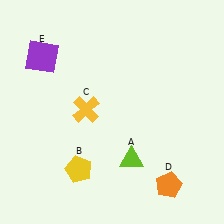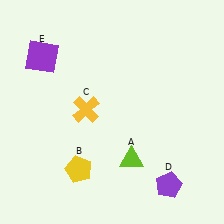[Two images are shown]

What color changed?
The pentagon (D) changed from orange in Image 1 to purple in Image 2.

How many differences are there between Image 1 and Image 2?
There is 1 difference between the two images.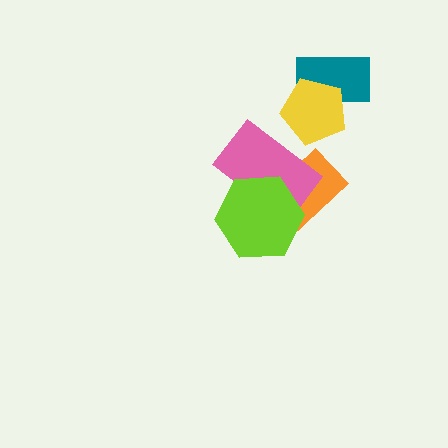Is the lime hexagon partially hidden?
No, no other shape covers it.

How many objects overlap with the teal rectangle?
1 object overlaps with the teal rectangle.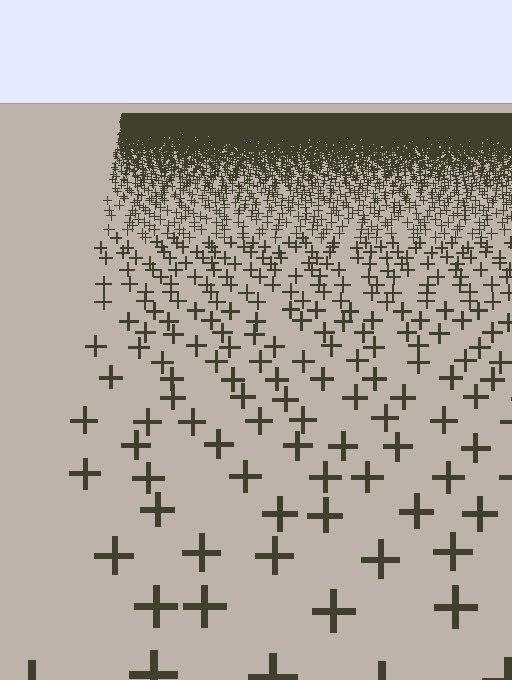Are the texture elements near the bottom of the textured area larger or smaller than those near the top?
Larger. Near the bottom, elements are closer to the viewer and appear at a bigger on-screen size.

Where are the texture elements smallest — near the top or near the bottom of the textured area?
Near the top.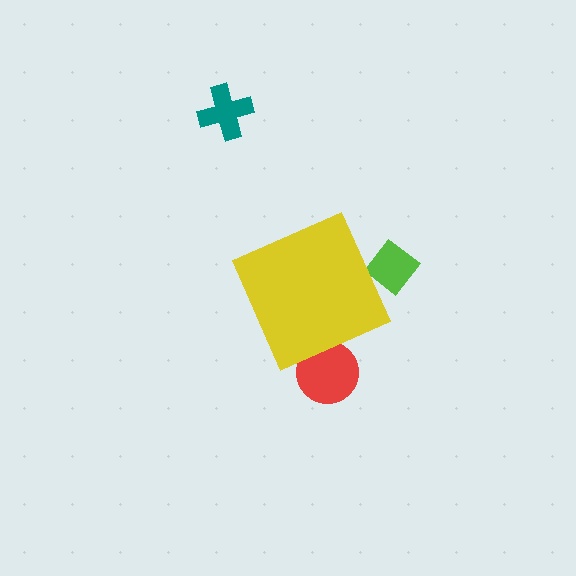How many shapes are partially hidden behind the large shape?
2 shapes are partially hidden.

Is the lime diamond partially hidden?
Yes, the lime diamond is partially hidden behind the yellow diamond.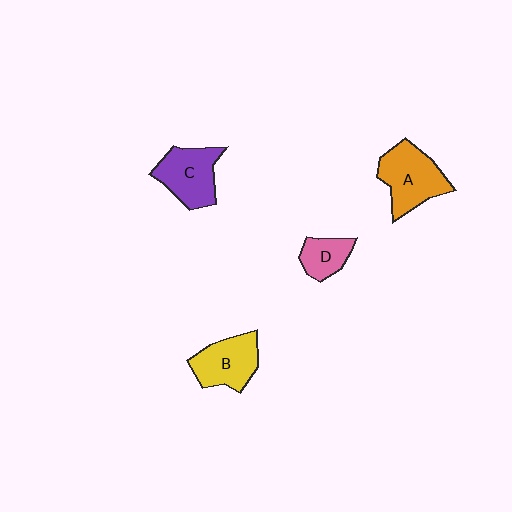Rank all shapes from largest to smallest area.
From largest to smallest: A (orange), C (purple), B (yellow), D (pink).